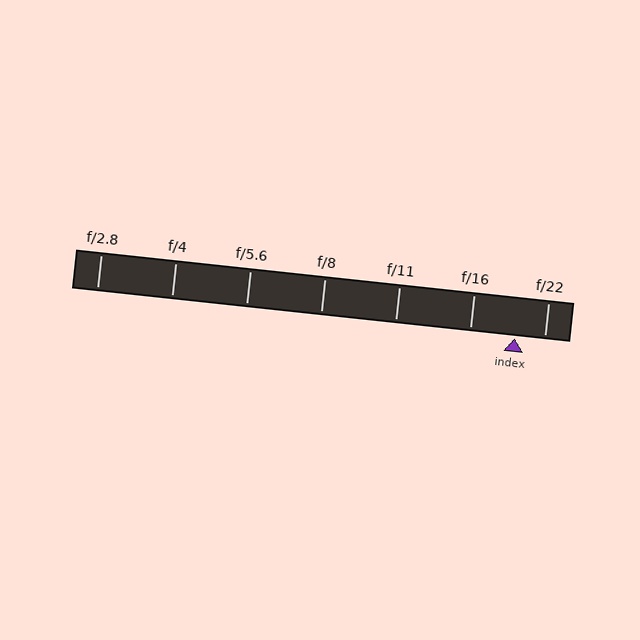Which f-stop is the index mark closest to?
The index mark is closest to f/22.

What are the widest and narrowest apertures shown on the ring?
The widest aperture shown is f/2.8 and the narrowest is f/22.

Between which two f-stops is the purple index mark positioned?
The index mark is between f/16 and f/22.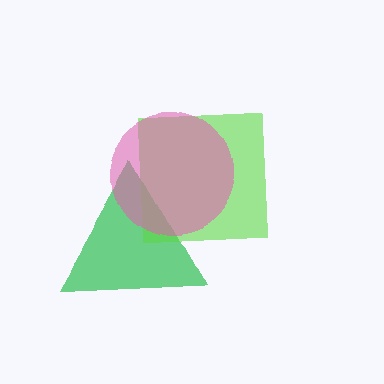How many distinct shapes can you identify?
There are 3 distinct shapes: a green triangle, a lime square, a pink circle.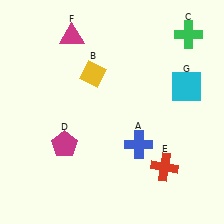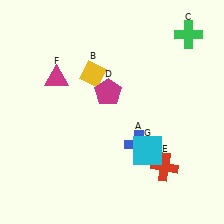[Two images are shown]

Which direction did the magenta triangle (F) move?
The magenta triangle (F) moved down.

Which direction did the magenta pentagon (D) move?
The magenta pentagon (D) moved up.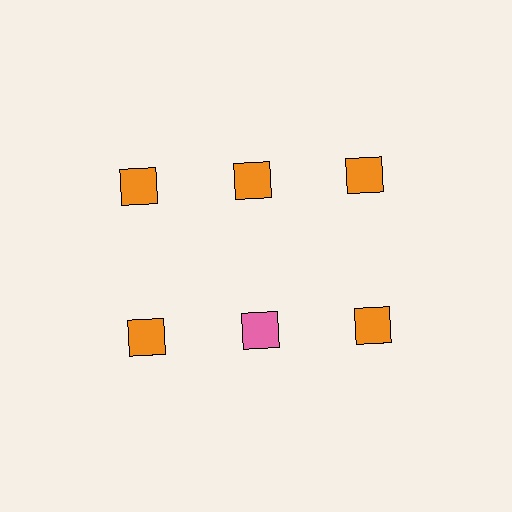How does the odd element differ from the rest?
It has a different color: pink instead of orange.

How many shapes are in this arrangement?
There are 6 shapes arranged in a grid pattern.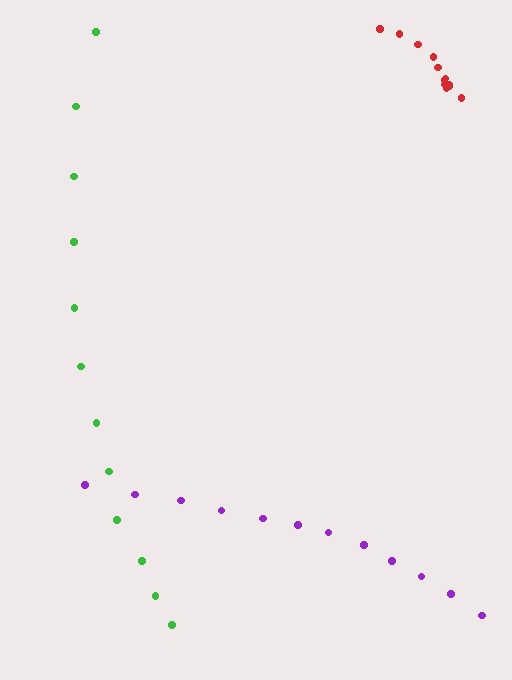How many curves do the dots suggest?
There are 3 distinct paths.